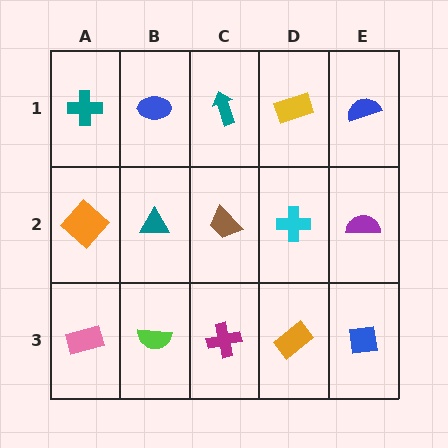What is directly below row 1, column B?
A teal triangle.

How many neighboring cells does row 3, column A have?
2.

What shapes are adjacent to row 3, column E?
A purple semicircle (row 2, column E), an orange rectangle (row 3, column D).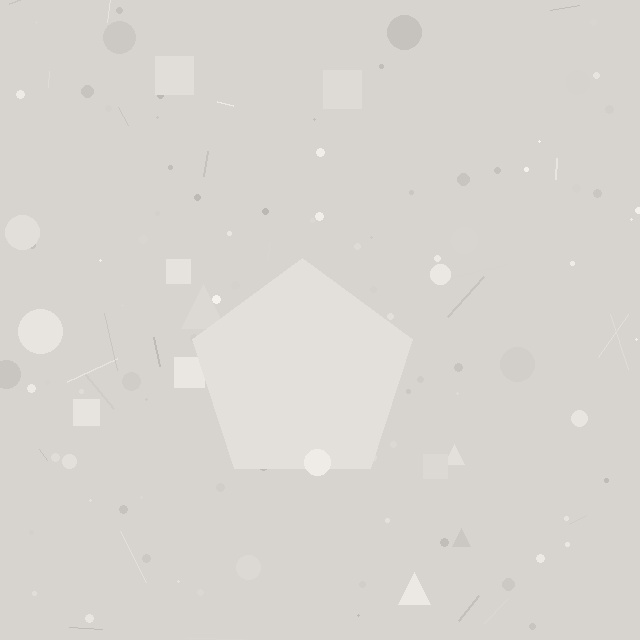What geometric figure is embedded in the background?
A pentagon is embedded in the background.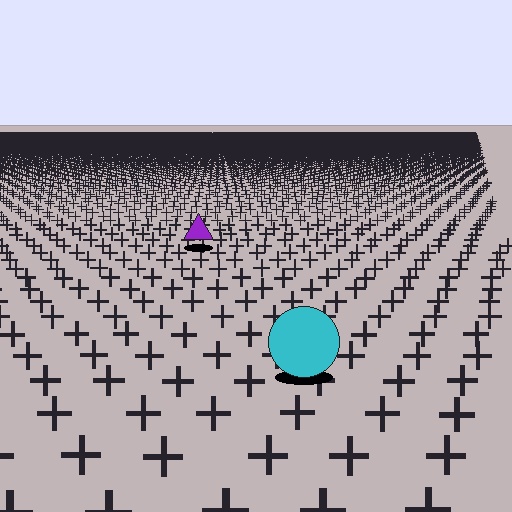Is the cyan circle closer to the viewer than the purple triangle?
Yes. The cyan circle is closer — you can tell from the texture gradient: the ground texture is coarser near it.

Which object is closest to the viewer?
The cyan circle is closest. The texture marks near it are larger and more spread out.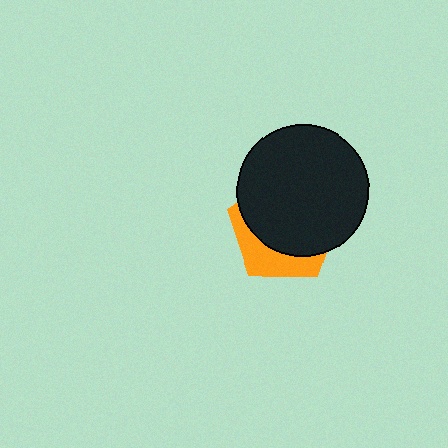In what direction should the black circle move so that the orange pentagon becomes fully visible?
The black circle should move up. That is the shortest direction to clear the overlap and leave the orange pentagon fully visible.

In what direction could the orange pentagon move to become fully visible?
The orange pentagon could move down. That would shift it out from behind the black circle entirely.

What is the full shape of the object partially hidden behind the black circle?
The partially hidden object is an orange pentagon.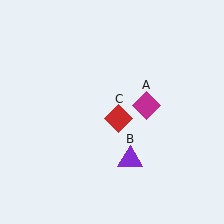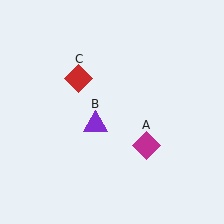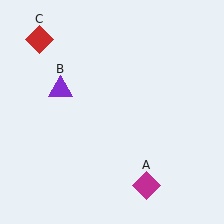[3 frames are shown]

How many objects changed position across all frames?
3 objects changed position: magenta diamond (object A), purple triangle (object B), red diamond (object C).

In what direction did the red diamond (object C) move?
The red diamond (object C) moved up and to the left.